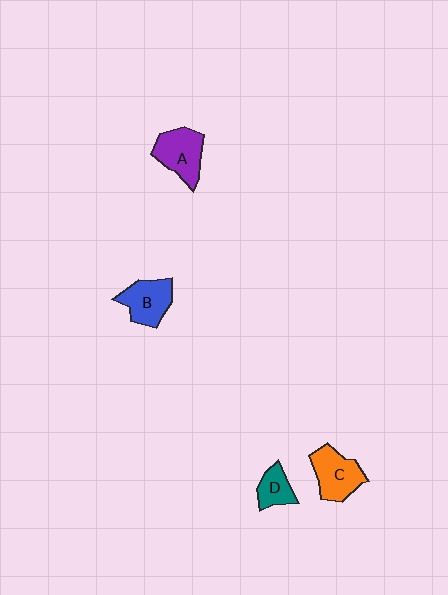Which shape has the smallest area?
Shape D (teal).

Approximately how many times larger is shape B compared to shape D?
Approximately 1.6 times.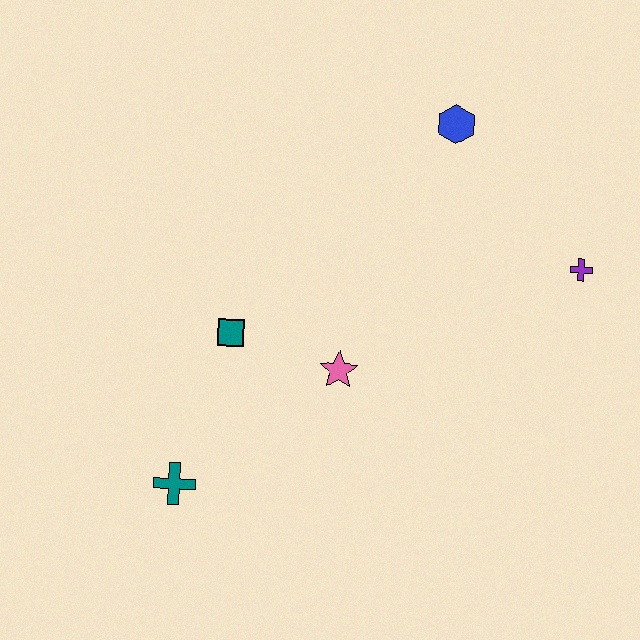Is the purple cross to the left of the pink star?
No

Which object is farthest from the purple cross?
The teal cross is farthest from the purple cross.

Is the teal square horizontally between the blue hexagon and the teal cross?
Yes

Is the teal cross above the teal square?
No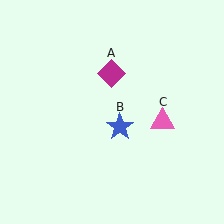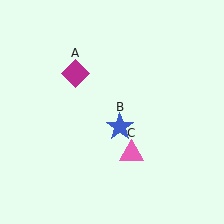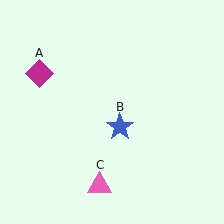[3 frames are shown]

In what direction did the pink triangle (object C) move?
The pink triangle (object C) moved down and to the left.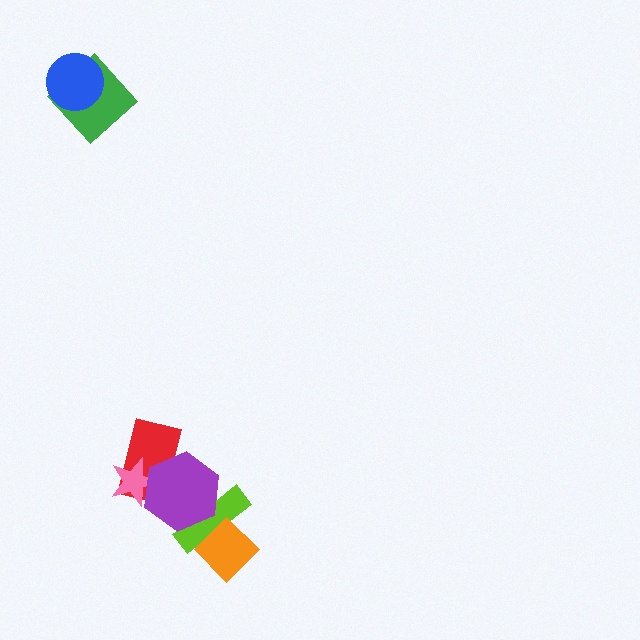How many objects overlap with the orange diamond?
1 object overlaps with the orange diamond.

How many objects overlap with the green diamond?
1 object overlaps with the green diamond.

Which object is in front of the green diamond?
The blue circle is in front of the green diamond.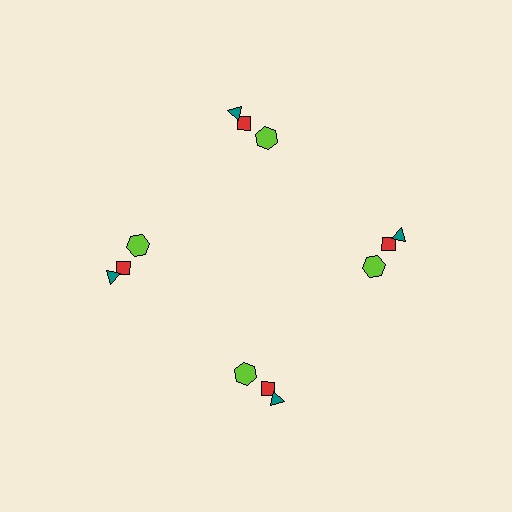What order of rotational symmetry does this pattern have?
This pattern has 4-fold rotational symmetry.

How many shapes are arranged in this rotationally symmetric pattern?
There are 12 shapes, arranged in 4 groups of 3.